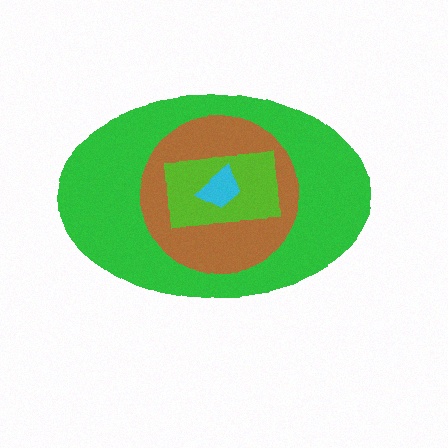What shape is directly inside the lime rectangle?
The cyan trapezoid.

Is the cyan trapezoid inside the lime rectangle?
Yes.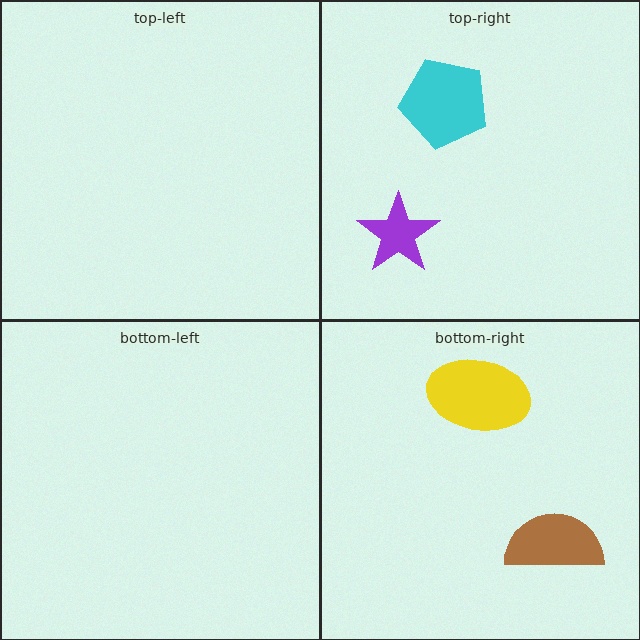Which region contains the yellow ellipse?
The bottom-right region.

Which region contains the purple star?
The top-right region.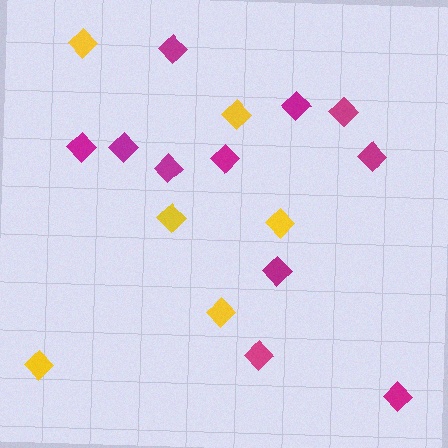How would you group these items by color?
There are 2 groups: one group of yellow diamonds (6) and one group of magenta diamonds (11).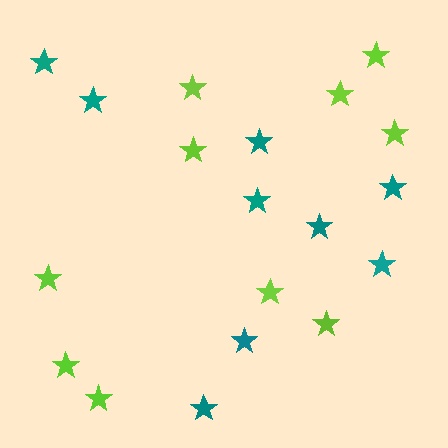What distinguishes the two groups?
There are 2 groups: one group of teal stars (9) and one group of lime stars (10).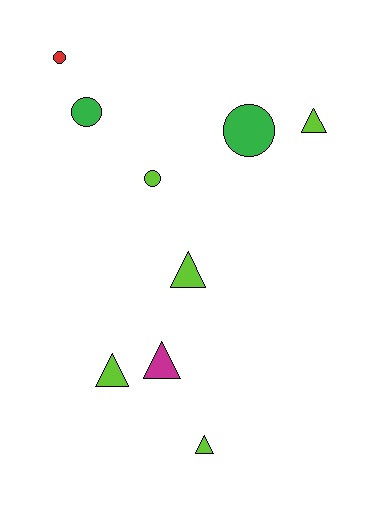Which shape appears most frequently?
Triangle, with 5 objects.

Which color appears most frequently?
Lime, with 5 objects.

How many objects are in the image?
There are 9 objects.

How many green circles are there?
There are 2 green circles.